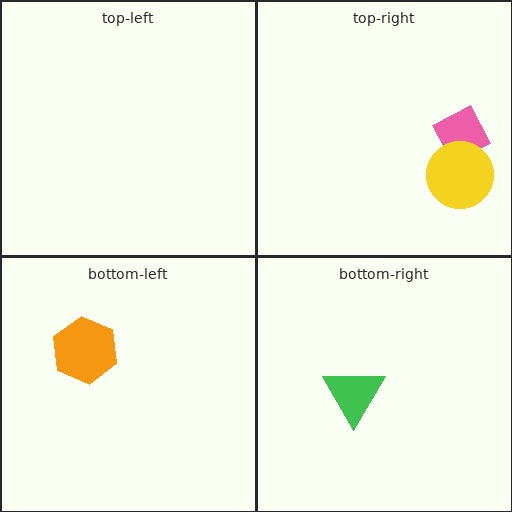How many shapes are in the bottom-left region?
1.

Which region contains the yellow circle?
The top-right region.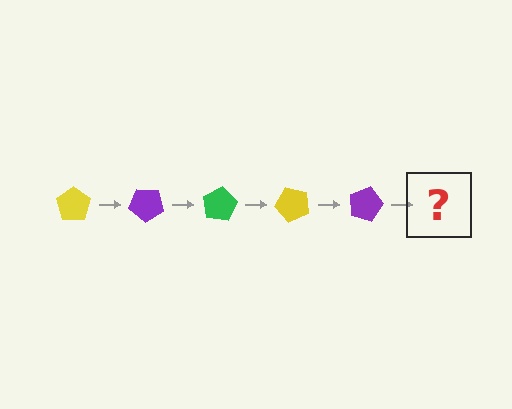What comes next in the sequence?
The next element should be a green pentagon, rotated 200 degrees from the start.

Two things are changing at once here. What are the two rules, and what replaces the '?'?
The two rules are that it rotates 40 degrees each step and the color cycles through yellow, purple, and green. The '?' should be a green pentagon, rotated 200 degrees from the start.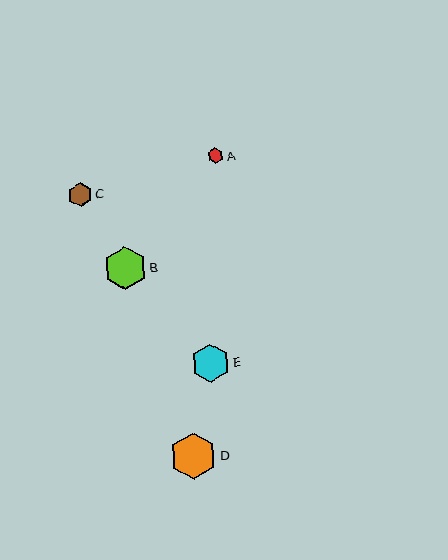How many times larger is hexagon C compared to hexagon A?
Hexagon C is approximately 1.5 times the size of hexagon A.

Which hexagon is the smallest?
Hexagon A is the smallest with a size of approximately 16 pixels.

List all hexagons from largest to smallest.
From largest to smallest: D, B, E, C, A.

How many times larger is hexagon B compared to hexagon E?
Hexagon B is approximately 1.1 times the size of hexagon E.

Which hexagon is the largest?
Hexagon D is the largest with a size of approximately 47 pixels.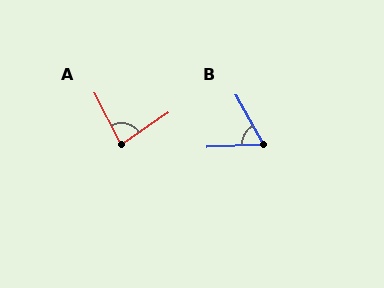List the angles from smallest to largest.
B (63°), A (82°).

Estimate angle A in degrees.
Approximately 82 degrees.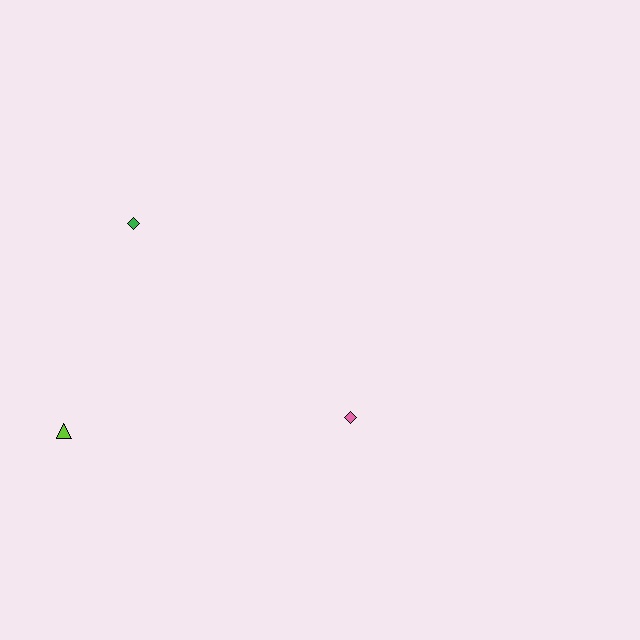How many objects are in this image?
There are 3 objects.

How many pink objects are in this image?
There is 1 pink object.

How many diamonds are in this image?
There are 2 diamonds.